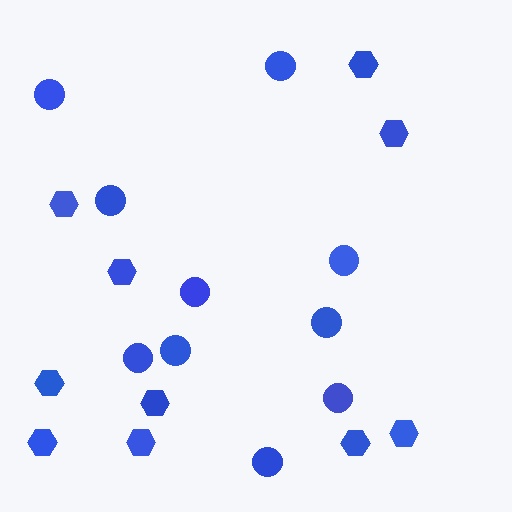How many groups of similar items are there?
There are 2 groups: one group of circles (10) and one group of hexagons (10).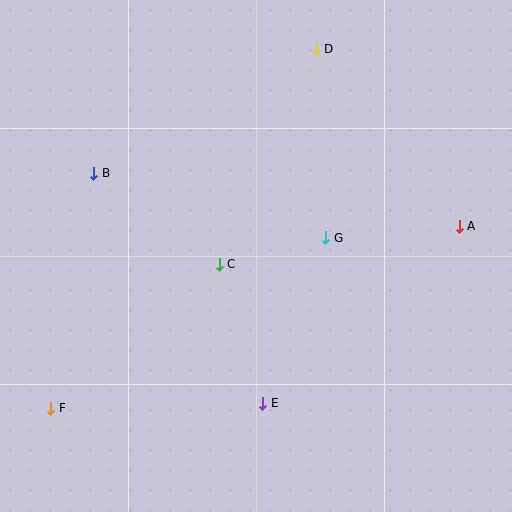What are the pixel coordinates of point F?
Point F is at (51, 408).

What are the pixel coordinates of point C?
Point C is at (219, 264).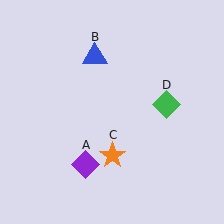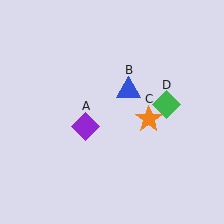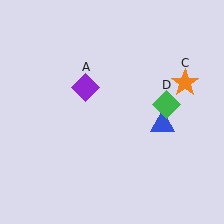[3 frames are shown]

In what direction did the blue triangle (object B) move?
The blue triangle (object B) moved down and to the right.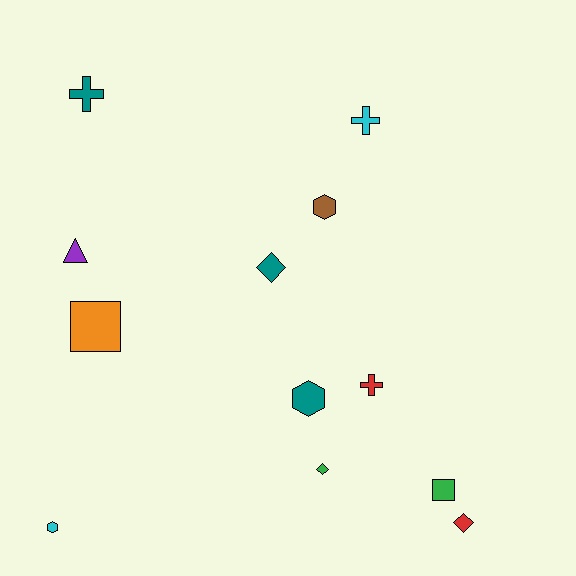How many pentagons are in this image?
There are no pentagons.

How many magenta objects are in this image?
There are no magenta objects.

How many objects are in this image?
There are 12 objects.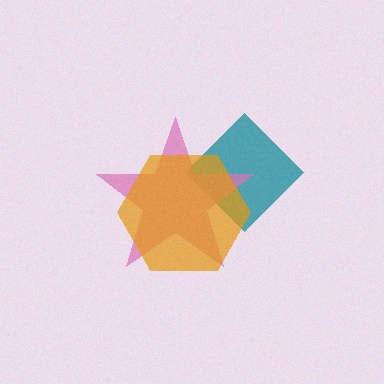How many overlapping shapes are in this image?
There are 3 overlapping shapes in the image.